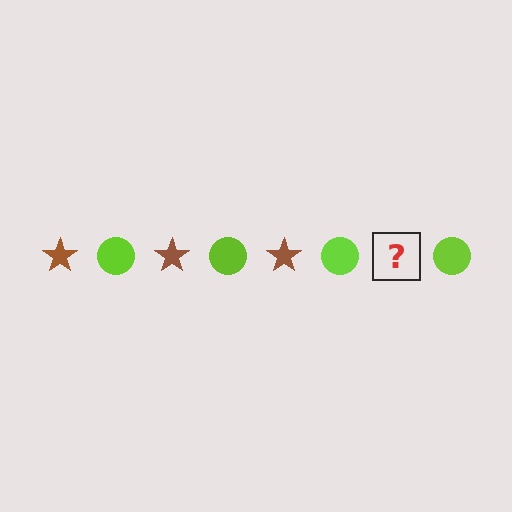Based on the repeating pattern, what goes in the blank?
The blank should be a brown star.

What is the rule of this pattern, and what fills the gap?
The rule is that the pattern alternates between brown star and lime circle. The gap should be filled with a brown star.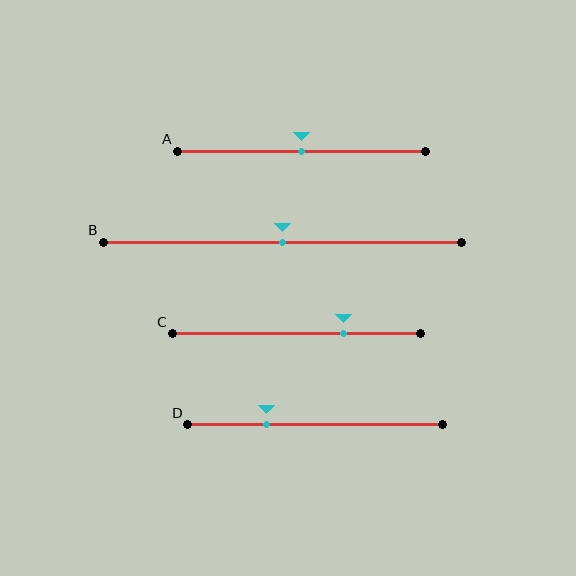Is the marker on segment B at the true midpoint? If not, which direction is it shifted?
Yes, the marker on segment B is at the true midpoint.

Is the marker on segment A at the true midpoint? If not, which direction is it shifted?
Yes, the marker on segment A is at the true midpoint.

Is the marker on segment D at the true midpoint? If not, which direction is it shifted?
No, the marker on segment D is shifted to the left by about 19% of the segment length.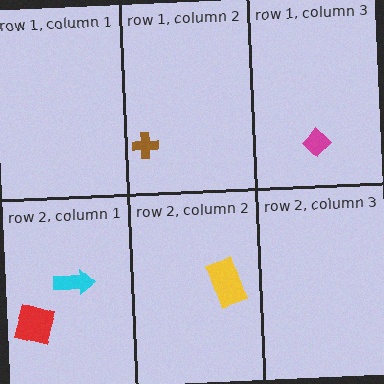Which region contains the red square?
The row 2, column 1 region.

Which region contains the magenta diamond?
The row 1, column 3 region.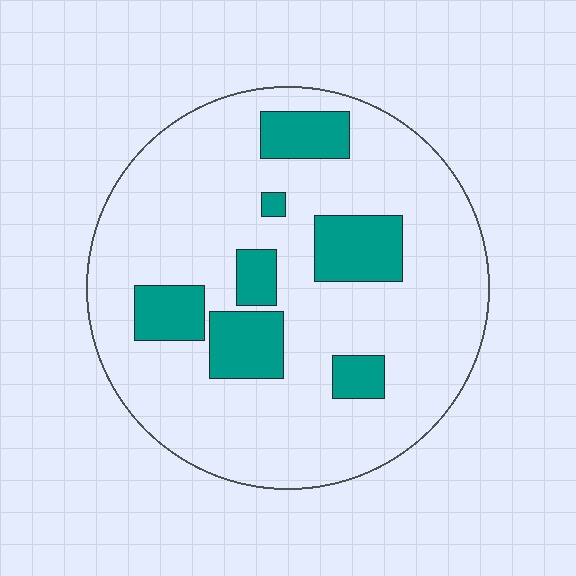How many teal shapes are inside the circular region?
7.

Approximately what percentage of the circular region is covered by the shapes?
Approximately 20%.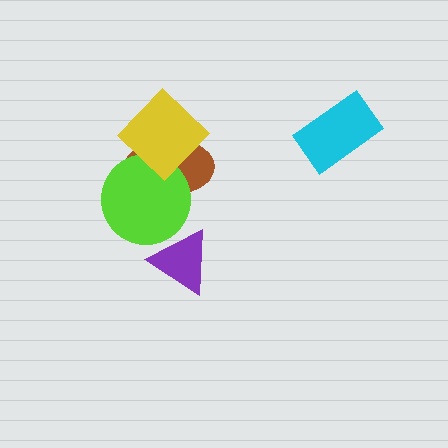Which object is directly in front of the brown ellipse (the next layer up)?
The lime circle is directly in front of the brown ellipse.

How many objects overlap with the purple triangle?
1 object overlaps with the purple triangle.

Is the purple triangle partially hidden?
No, no other shape covers it.